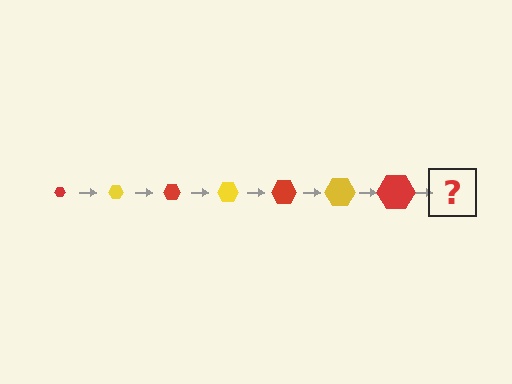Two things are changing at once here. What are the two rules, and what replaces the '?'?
The two rules are that the hexagon grows larger each step and the color cycles through red and yellow. The '?' should be a yellow hexagon, larger than the previous one.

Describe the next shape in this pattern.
It should be a yellow hexagon, larger than the previous one.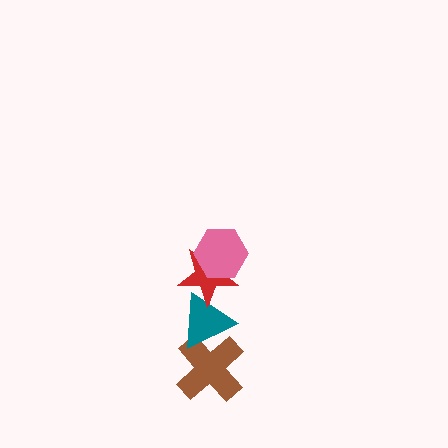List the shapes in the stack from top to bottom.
From top to bottom: the pink hexagon, the red star, the teal triangle, the brown cross.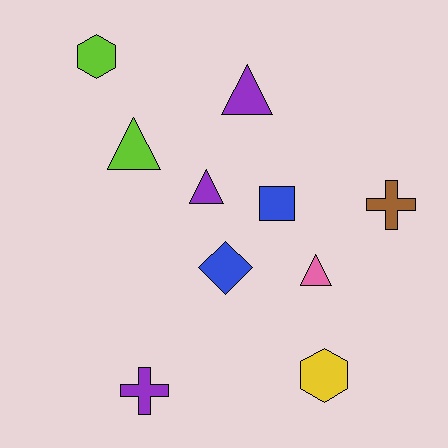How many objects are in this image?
There are 10 objects.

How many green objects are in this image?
There are no green objects.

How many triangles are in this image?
There are 4 triangles.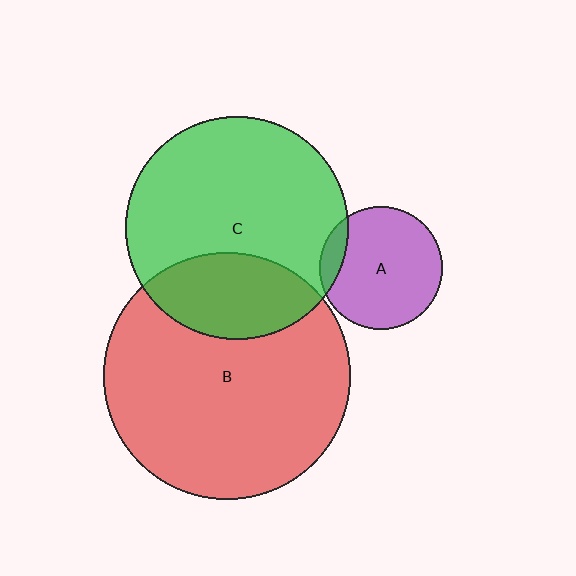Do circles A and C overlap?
Yes.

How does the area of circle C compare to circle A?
Approximately 3.3 times.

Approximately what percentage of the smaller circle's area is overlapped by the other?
Approximately 10%.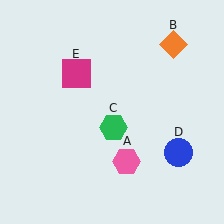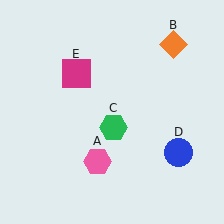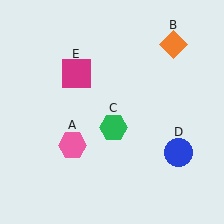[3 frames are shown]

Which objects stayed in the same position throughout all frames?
Orange diamond (object B) and green hexagon (object C) and blue circle (object D) and magenta square (object E) remained stationary.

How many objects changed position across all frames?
1 object changed position: pink hexagon (object A).